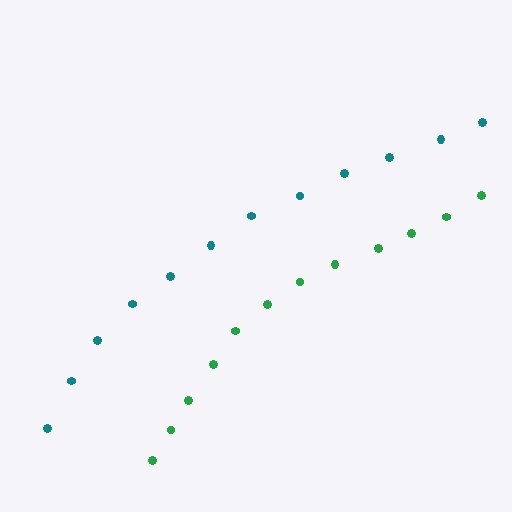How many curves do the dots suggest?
There are 2 distinct paths.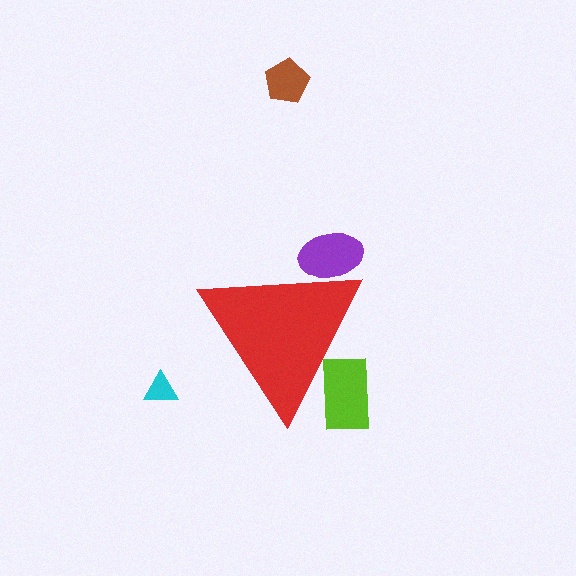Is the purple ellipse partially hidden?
Yes, the purple ellipse is partially hidden behind the red triangle.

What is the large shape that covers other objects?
A red triangle.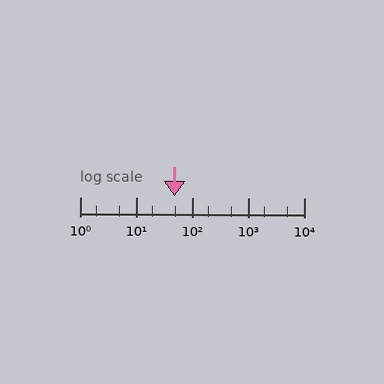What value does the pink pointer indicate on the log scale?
The pointer indicates approximately 49.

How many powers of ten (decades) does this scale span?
The scale spans 4 decades, from 1 to 10000.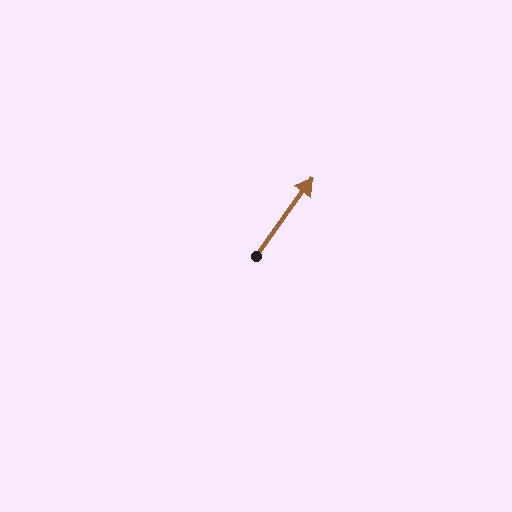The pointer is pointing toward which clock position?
Roughly 1 o'clock.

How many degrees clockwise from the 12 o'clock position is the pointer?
Approximately 36 degrees.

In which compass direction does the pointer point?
Northeast.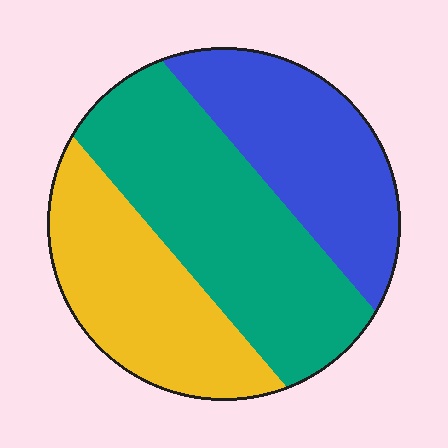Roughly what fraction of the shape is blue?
Blue takes up between a sixth and a third of the shape.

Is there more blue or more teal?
Teal.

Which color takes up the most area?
Teal, at roughly 40%.